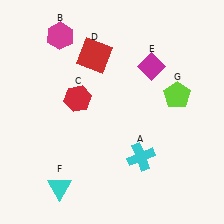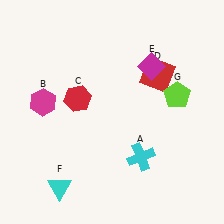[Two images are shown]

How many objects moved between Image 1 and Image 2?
2 objects moved between the two images.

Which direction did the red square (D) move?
The red square (D) moved right.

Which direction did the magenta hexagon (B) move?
The magenta hexagon (B) moved down.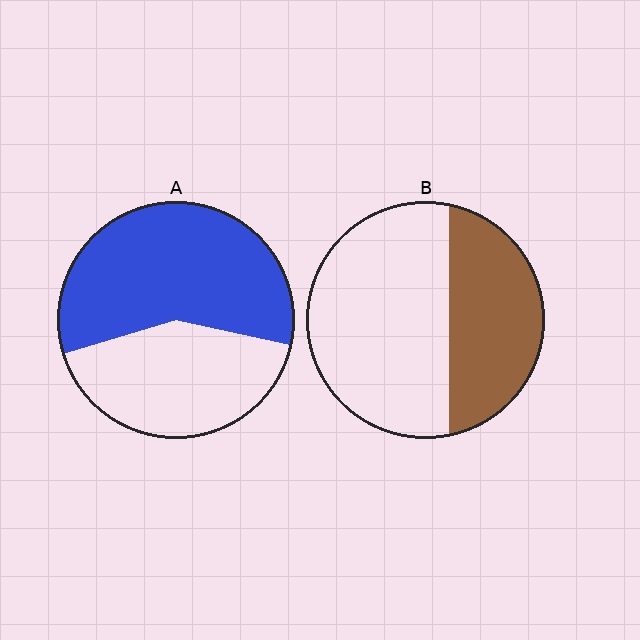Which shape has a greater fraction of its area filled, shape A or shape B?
Shape A.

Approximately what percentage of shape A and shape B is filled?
A is approximately 60% and B is approximately 40%.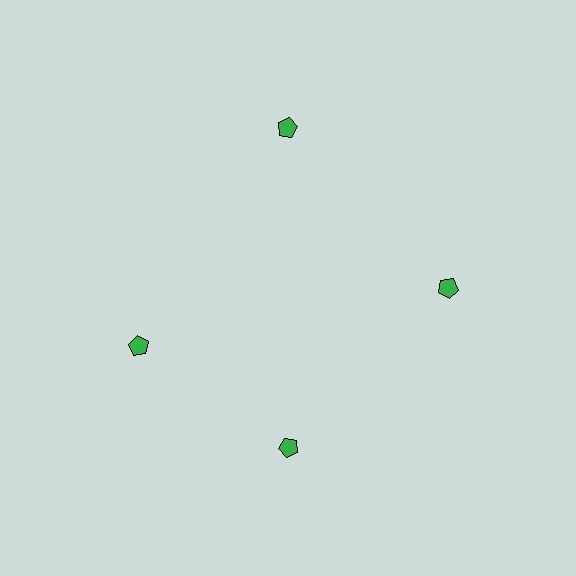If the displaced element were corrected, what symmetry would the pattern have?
It would have 4-fold rotational symmetry — the pattern would map onto itself every 90 degrees.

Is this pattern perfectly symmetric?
No. The 4 green pentagons are arranged in a ring, but one element near the 9 o'clock position is rotated out of alignment along the ring, breaking the 4-fold rotational symmetry.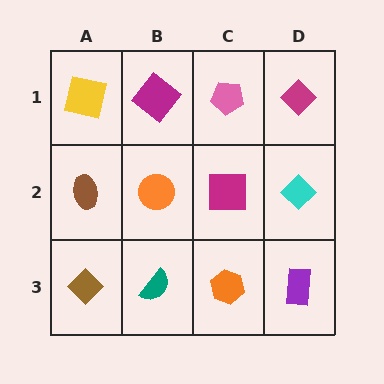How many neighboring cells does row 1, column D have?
2.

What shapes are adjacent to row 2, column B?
A magenta diamond (row 1, column B), a teal semicircle (row 3, column B), a brown ellipse (row 2, column A), a magenta square (row 2, column C).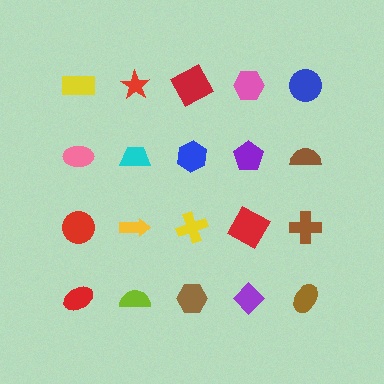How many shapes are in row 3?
5 shapes.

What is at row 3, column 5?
A brown cross.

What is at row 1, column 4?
A pink hexagon.